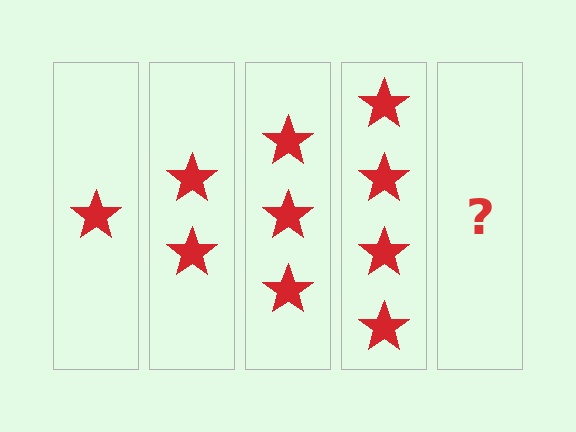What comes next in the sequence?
The next element should be 5 stars.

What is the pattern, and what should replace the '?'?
The pattern is that each step adds one more star. The '?' should be 5 stars.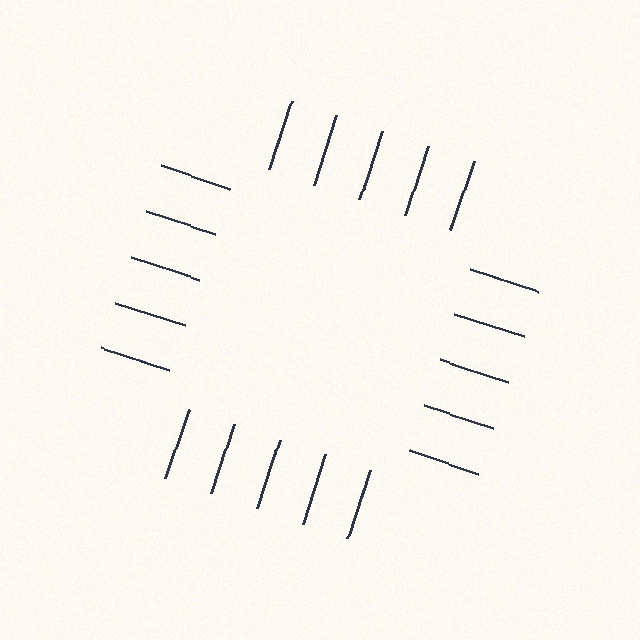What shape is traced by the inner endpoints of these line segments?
An illusory square — the line segments terminate on its edges but no continuous stroke is drawn.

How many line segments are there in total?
20 — 5 along each of the 4 edges.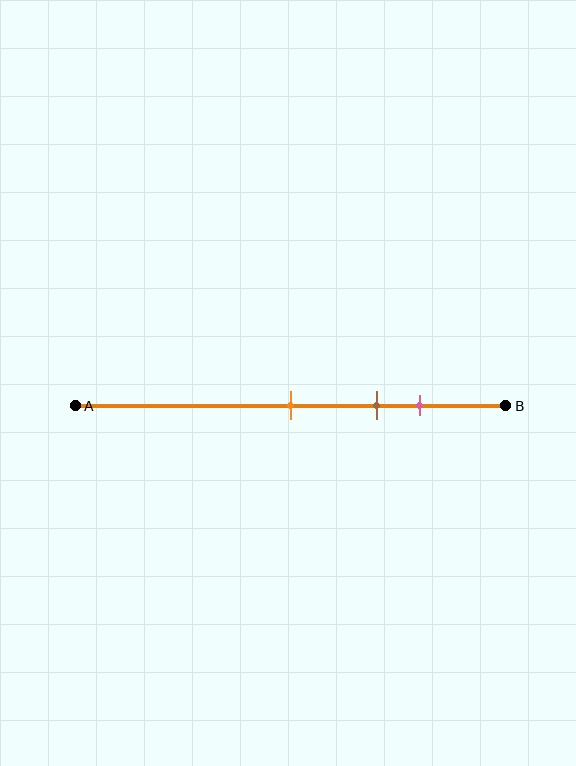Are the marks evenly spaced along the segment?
Yes, the marks are approximately evenly spaced.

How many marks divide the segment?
There are 3 marks dividing the segment.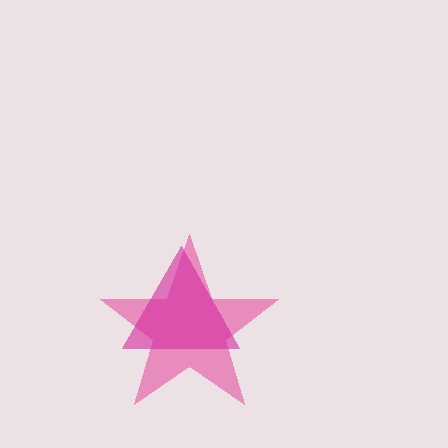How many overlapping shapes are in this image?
There are 2 overlapping shapes in the image.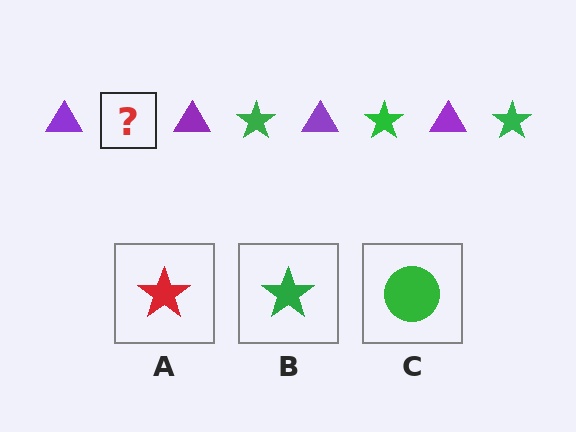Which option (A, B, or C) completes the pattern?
B.